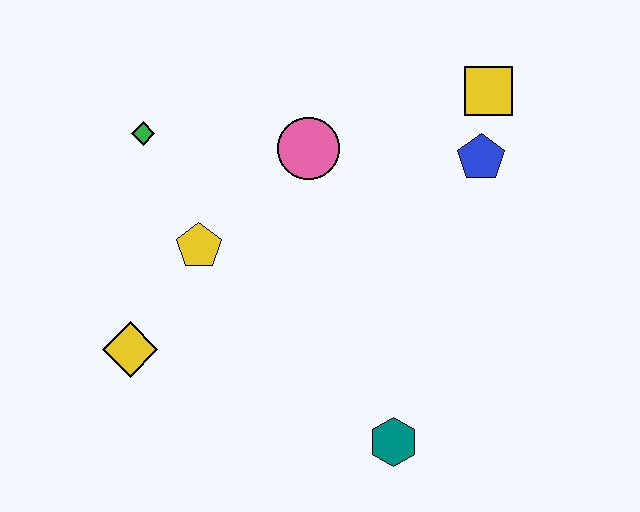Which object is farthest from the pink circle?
The teal hexagon is farthest from the pink circle.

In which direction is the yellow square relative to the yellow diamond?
The yellow square is to the right of the yellow diamond.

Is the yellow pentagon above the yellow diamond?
Yes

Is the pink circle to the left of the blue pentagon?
Yes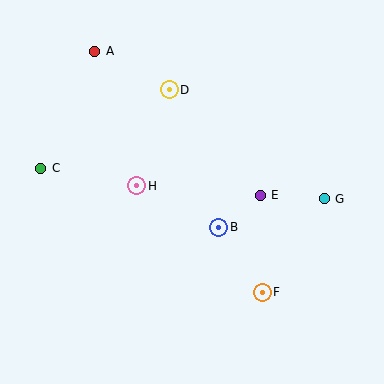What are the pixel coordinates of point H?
Point H is at (137, 186).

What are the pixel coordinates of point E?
Point E is at (260, 195).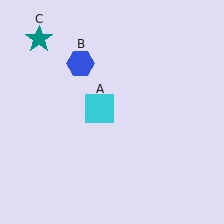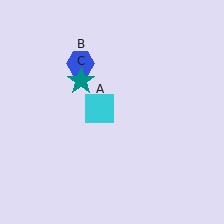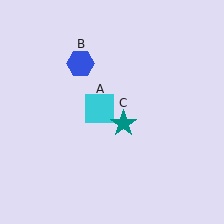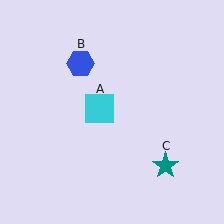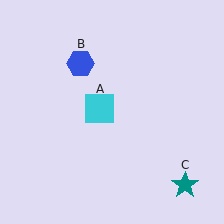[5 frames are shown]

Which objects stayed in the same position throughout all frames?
Cyan square (object A) and blue hexagon (object B) remained stationary.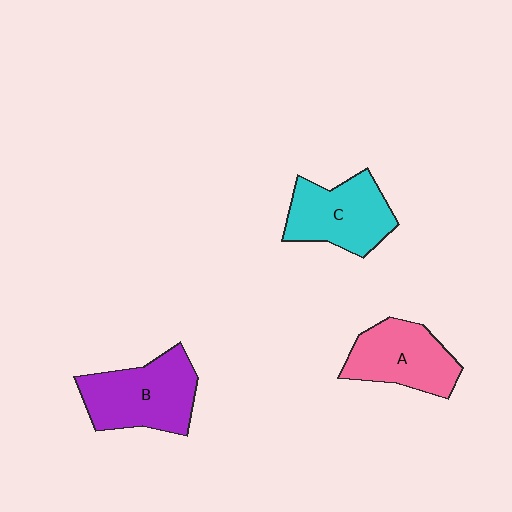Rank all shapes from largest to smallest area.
From largest to smallest: B (purple), C (cyan), A (pink).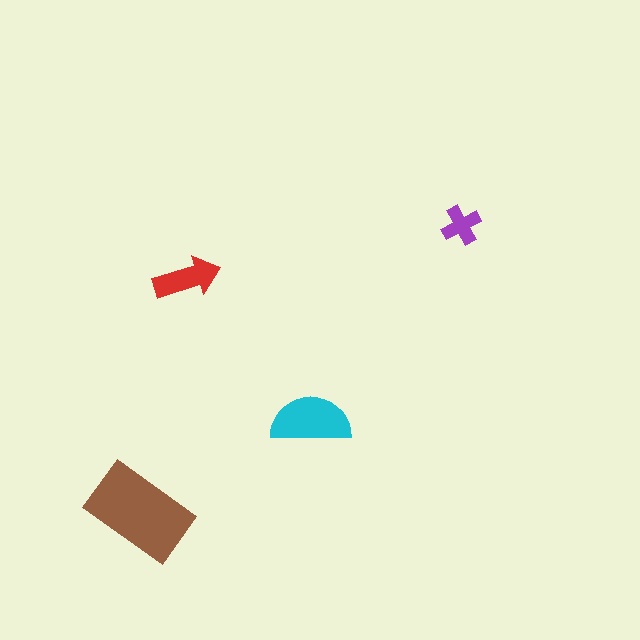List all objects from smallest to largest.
The purple cross, the red arrow, the cyan semicircle, the brown rectangle.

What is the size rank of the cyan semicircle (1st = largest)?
2nd.